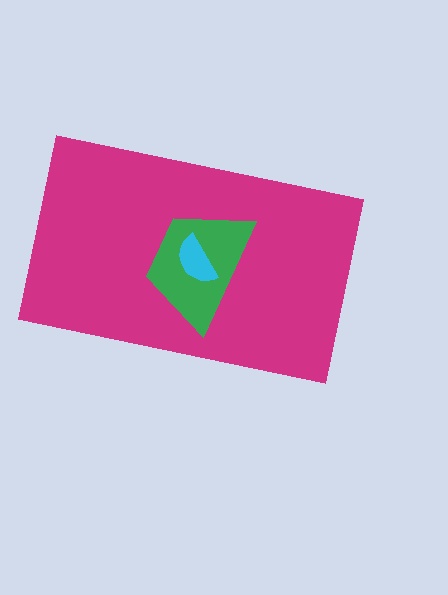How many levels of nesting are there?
3.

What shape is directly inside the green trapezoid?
The cyan semicircle.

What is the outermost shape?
The magenta rectangle.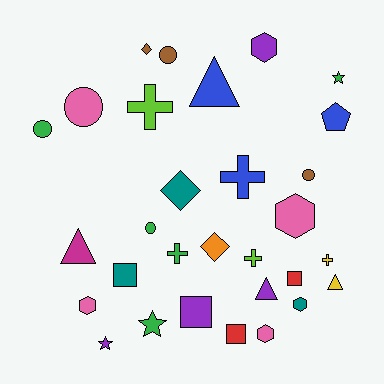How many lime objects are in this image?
There are 2 lime objects.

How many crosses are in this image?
There are 5 crosses.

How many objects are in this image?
There are 30 objects.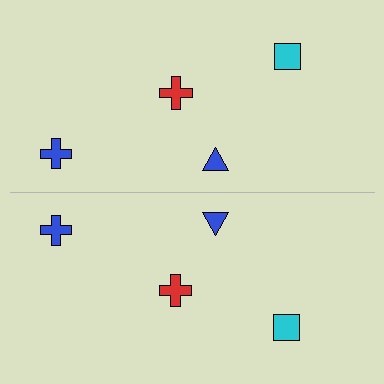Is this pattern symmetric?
Yes, this pattern has bilateral (reflection) symmetry.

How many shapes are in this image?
There are 8 shapes in this image.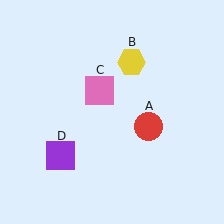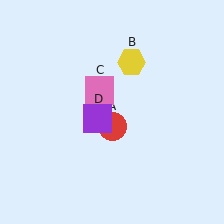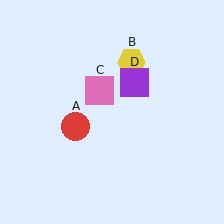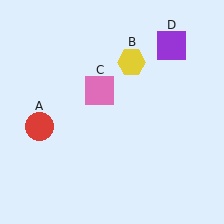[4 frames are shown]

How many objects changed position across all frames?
2 objects changed position: red circle (object A), purple square (object D).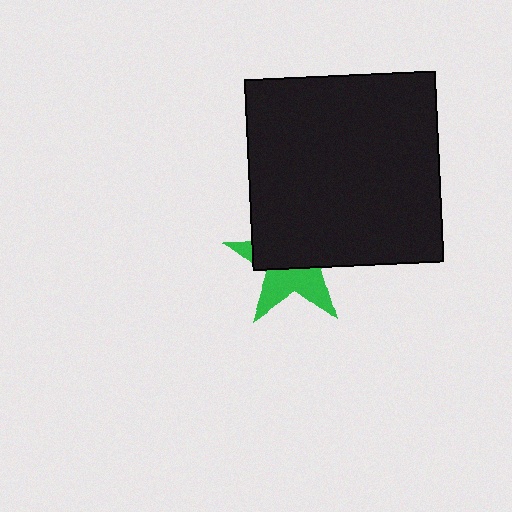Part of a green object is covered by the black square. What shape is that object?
It is a star.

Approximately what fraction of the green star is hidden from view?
Roughly 57% of the green star is hidden behind the black square.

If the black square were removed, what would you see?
You would see the complete green star.